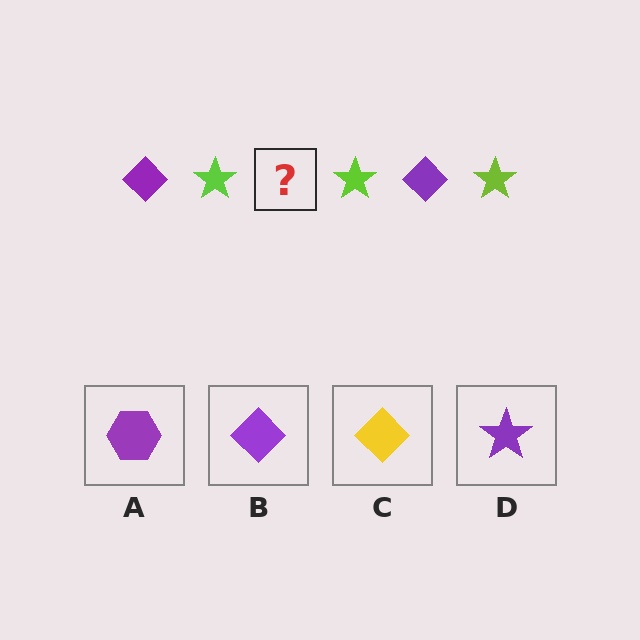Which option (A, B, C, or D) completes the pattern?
B.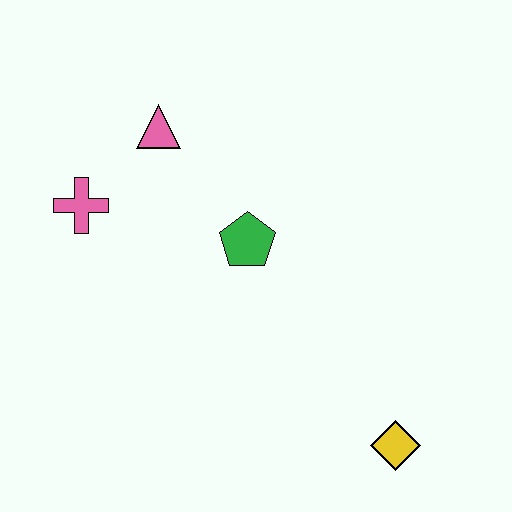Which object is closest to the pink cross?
The pink triangle is closest to the pink cross.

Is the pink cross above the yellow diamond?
Yes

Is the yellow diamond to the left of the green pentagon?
No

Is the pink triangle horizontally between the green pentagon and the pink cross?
Yes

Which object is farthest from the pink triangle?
The yellow diamond is farthest from the pink triangle.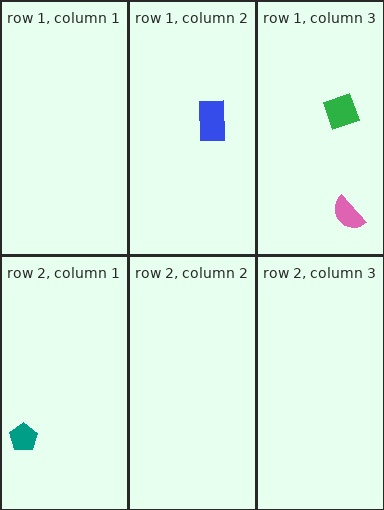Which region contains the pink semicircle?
The row 1, column 3 region.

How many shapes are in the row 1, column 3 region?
2.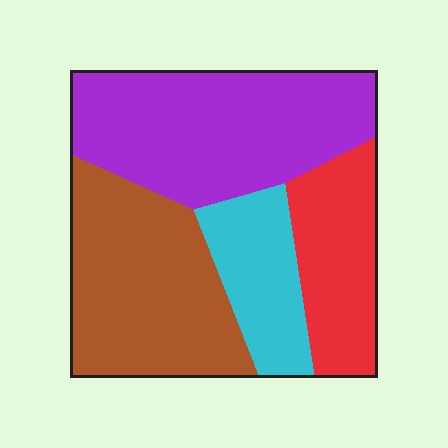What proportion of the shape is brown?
Brown takes up about one third (1/3) of the shape.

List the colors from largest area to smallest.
From largest to smallest: purple, brown, red, cyan.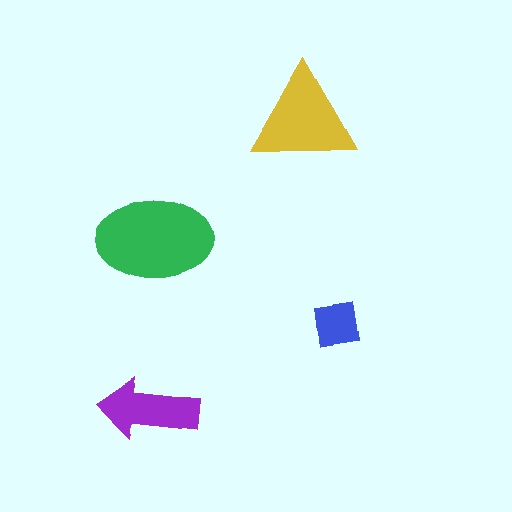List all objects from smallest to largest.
The blue square, the purple arrow, the yellow triangle, the green ellipse.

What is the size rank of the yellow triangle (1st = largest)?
2nd.